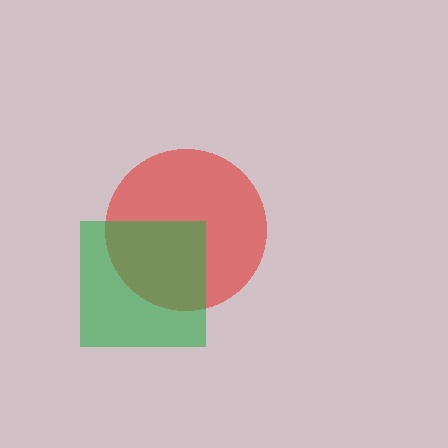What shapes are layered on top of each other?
The layered shapes are: a red circle, a green square.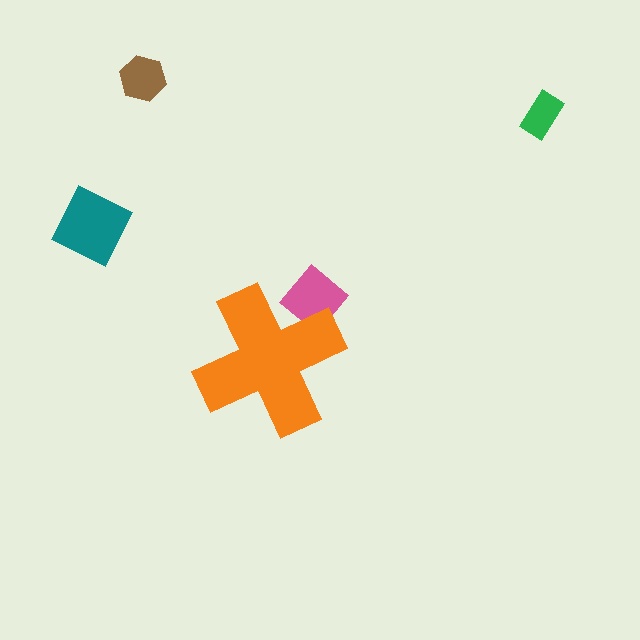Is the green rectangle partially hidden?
No, the green rectangle is fully visible.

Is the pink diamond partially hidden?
Yes, the pink diamond is partially hidden behind the orange cross.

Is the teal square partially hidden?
No, the teal square is fully visible.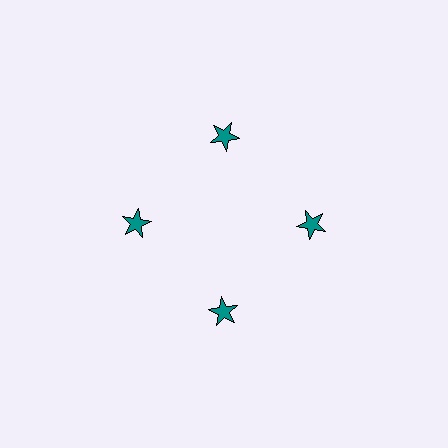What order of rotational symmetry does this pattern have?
This pattern has 4-fold rotational symmetry.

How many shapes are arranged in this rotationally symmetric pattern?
There are 4 shapes, arranged in 4 groups of 1.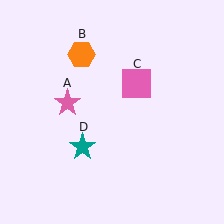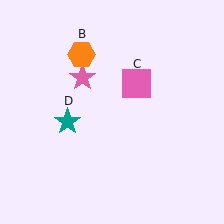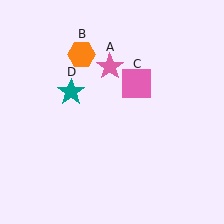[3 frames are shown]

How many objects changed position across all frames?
2 objects changed position: pink star (object A), teal star (object D).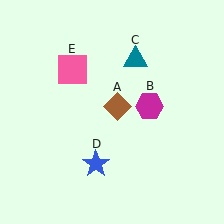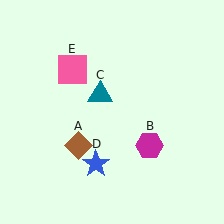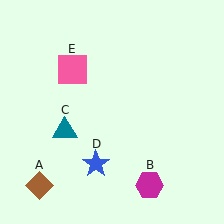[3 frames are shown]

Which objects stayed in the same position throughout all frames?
Blue star (object D) and pink square (object E) remained stationary.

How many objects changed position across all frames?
3 objects changed position: brown diamond (object A), magenta hexagon (object B), teal triangle (object C).